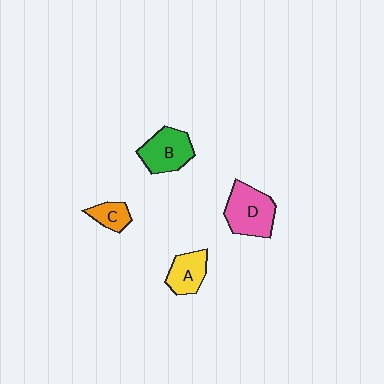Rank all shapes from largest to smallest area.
From largest to smallest: D (pink), B (green), A (yellow), C (orange).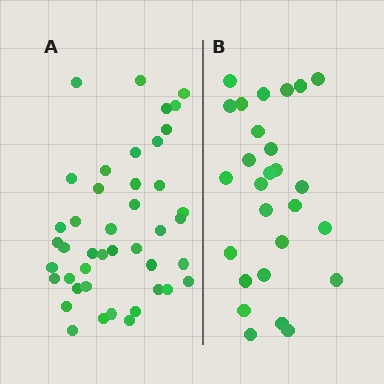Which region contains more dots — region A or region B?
Region A (the left region) has more dots.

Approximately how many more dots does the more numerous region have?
Region A has approximately 15 more dots than region B.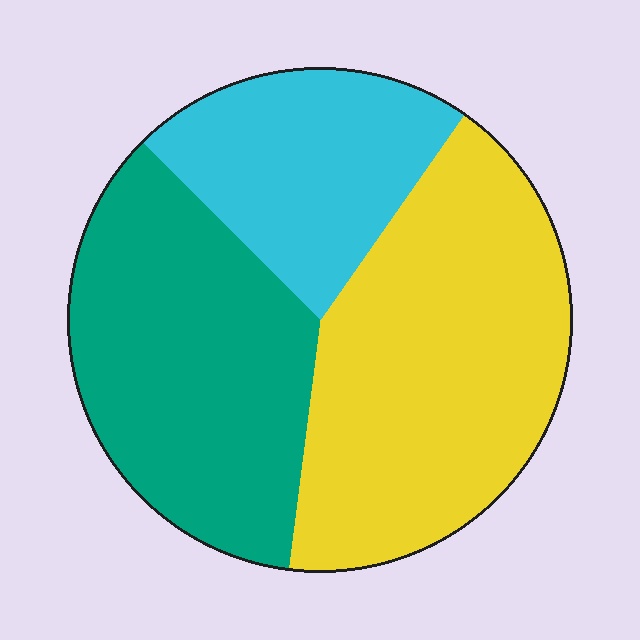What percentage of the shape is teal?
Teal takes up about three eighths (3/8) of the shape.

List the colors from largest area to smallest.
From largest to smallest: yellow, teal, cyan.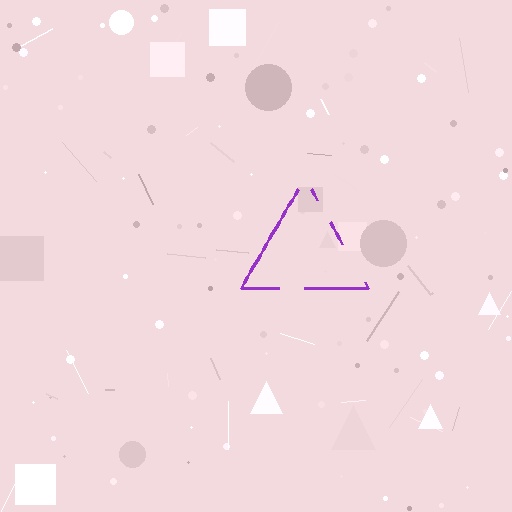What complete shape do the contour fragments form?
The contour fragments form a triangle.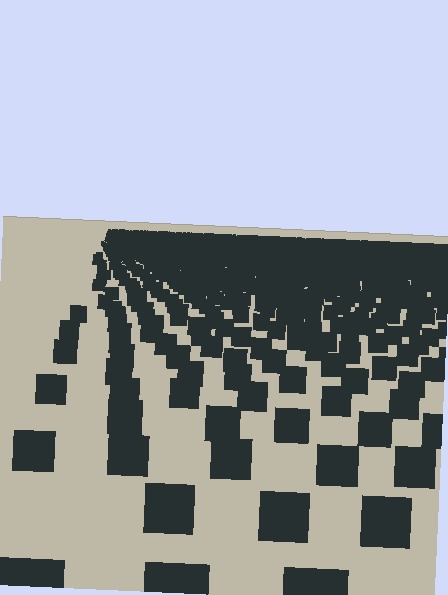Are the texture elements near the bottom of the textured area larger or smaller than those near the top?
Larger. Near the bottom, elements are closer to the viewer and appear at a bigger on-screen size.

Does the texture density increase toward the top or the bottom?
Density increases toward the top.